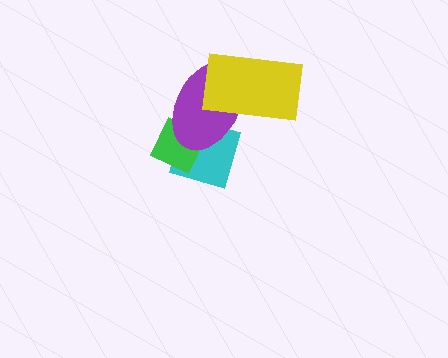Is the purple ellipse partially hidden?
Yes, it is partially covered by another shape.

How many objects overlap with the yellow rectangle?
1 object overlaps with the yellow rectangle.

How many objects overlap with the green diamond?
2 objects overlap with the green diamond.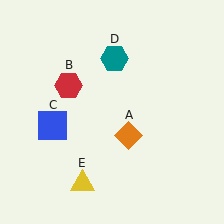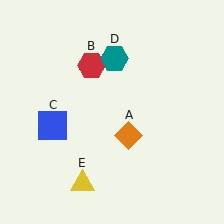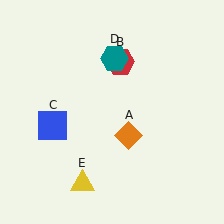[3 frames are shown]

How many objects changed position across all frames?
1 object changed position: red hexagon (object B).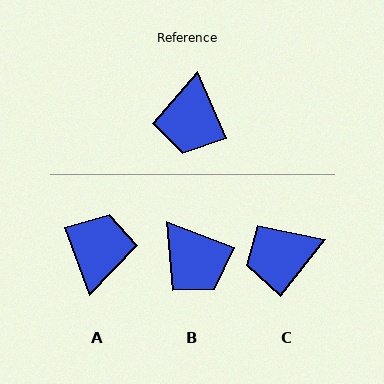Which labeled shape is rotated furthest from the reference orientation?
A, about 177 degrees away.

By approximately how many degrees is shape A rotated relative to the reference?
Approximately 177 degrees counter-clockwise.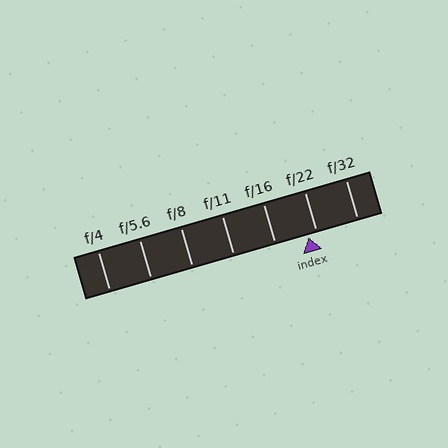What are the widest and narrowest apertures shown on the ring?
The widest aperture shown is f/4 and the narrowest is f/32.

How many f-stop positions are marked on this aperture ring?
There are 7 f-stop positions marked.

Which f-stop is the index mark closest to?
The index mark is closest to f/22.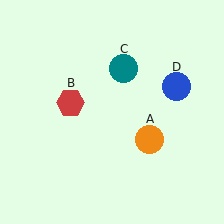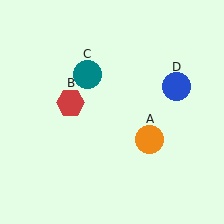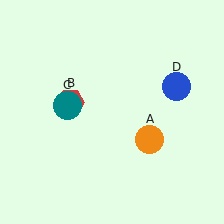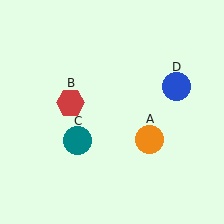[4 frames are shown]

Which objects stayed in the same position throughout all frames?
Orange circle (object A) and red hexagon (object B) and blue circle (object D) remained stationary.